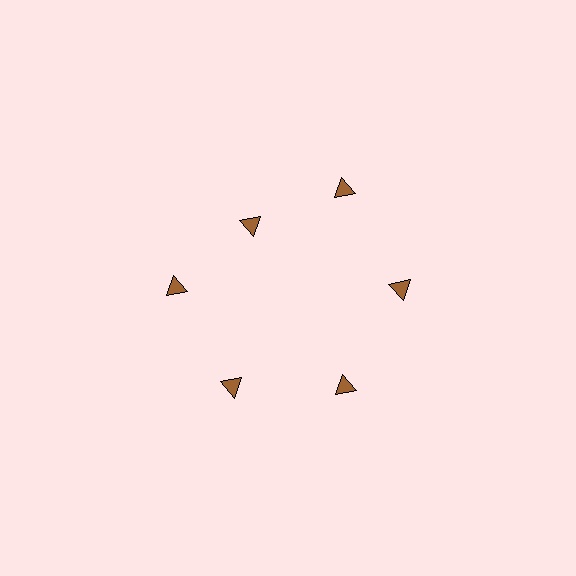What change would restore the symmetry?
The symmetry would be restored by moving it outward, back onto the ring so that all 6 triangles sit at equal angles and equal distance from the center.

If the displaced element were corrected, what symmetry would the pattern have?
It would have 6-fold rotational symmetry — the pattern would map onto itself every 60 degrees.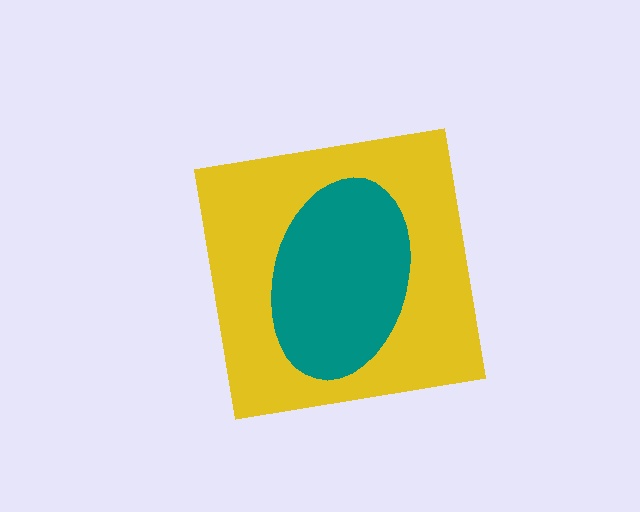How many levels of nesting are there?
2.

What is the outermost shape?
The yellow square.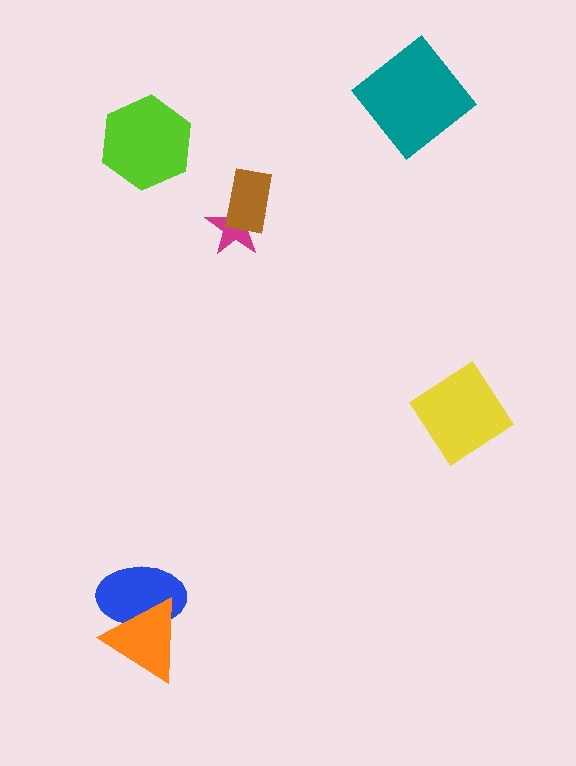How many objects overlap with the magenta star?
1 object overlaps with the magenta star.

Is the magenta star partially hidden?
Yes, it is partially covered by another shape.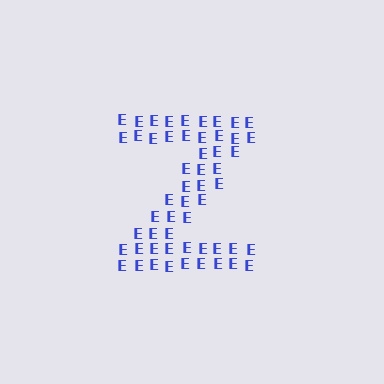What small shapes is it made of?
It is made of small letter E's.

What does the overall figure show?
The overall figure shows the letter Z.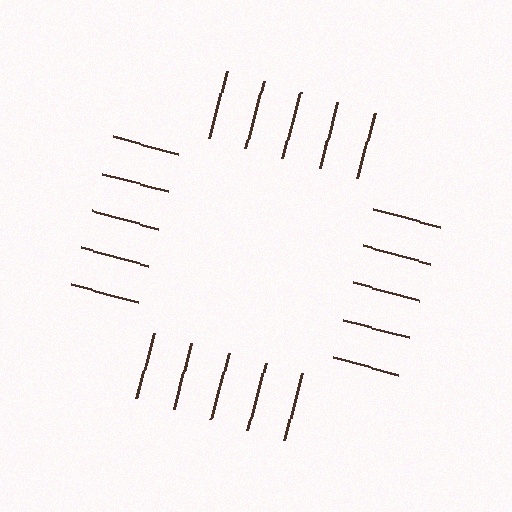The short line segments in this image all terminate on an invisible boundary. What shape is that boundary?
An illusory square — the line segments terminate on its edges but no continuous stroke is drawn.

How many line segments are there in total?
20 — 5 along each of the 4 edges.